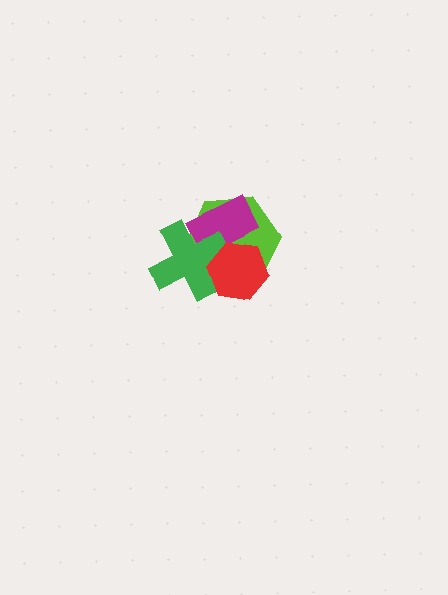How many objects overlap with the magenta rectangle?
3 objects overlap with the magenta rectangle.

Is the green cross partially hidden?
Yes, it is partially covered by another shape.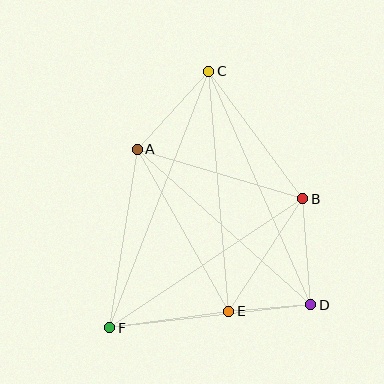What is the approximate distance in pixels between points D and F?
The distance between D and F is approximately 202 pixels.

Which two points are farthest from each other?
Points C and F are farthest from each other.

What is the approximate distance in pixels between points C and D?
The distance between C and D is approximately 255 pixels.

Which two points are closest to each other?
Points D and E are closest to each other.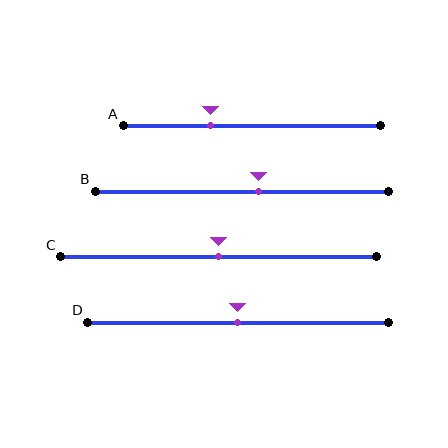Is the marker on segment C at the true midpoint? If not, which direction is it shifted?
Yes, the marker on segment C is at the true midpoint.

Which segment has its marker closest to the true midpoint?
Segment C has its marker closest to the true midpoint.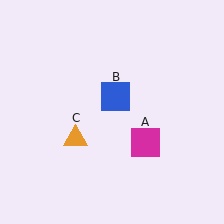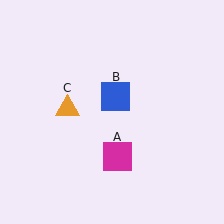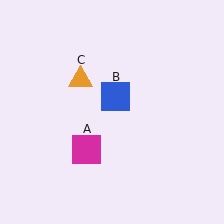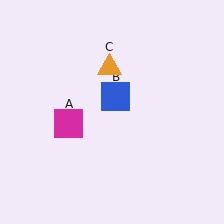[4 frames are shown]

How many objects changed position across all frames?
2 objects changed position: magenta square (object A), orange triangle (object C).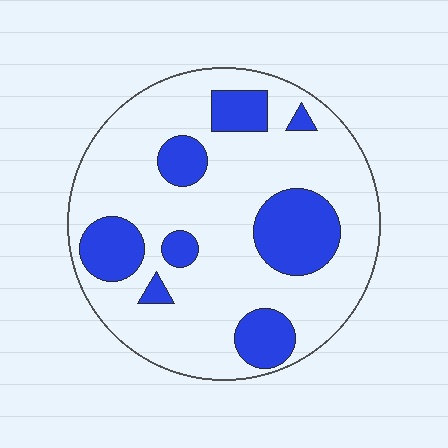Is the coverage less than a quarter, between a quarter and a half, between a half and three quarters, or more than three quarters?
Less than a quarter.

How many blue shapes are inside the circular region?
8.